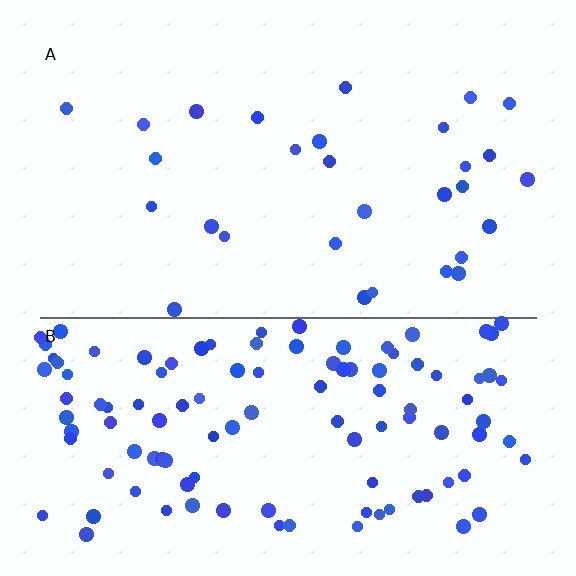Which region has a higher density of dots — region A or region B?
B (the bottom).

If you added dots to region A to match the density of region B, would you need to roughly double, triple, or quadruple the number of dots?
Approximately quadruple.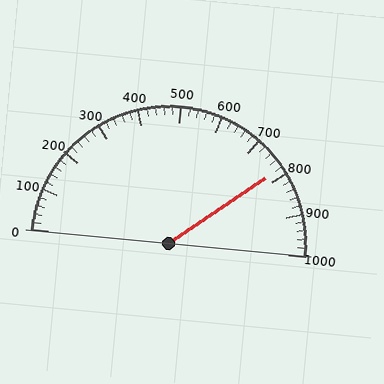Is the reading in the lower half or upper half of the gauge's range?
The reading is in the upper half of the range (0 to 1000).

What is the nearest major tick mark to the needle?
The nearest major tick mark is 800.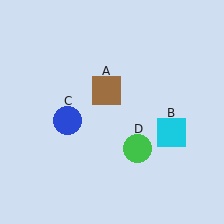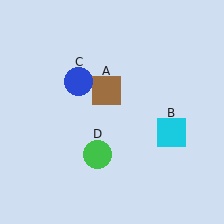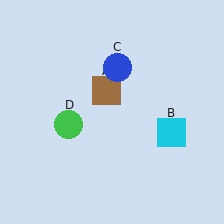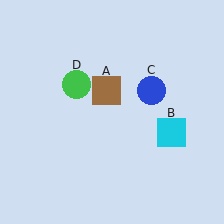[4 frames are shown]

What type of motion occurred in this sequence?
The blue circle (object C), green circle (object D) rotated clockwise around the center of the scene.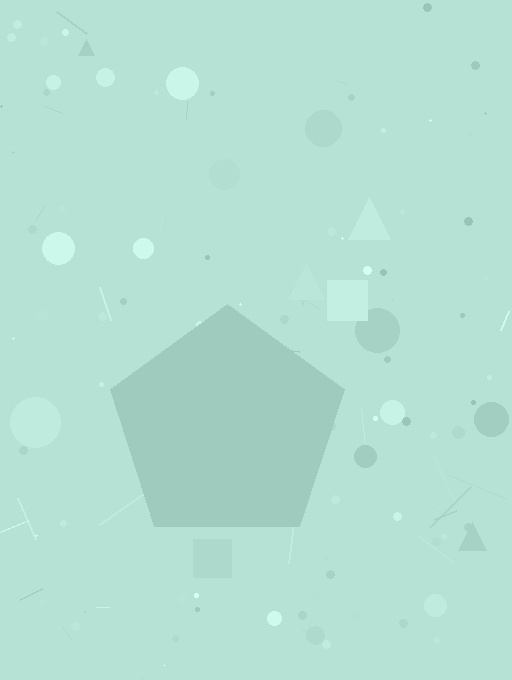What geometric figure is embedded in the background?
A pentagon is embedded in the background.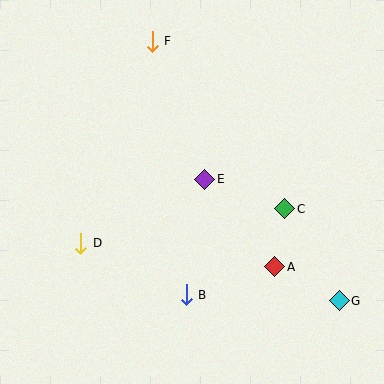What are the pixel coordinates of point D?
Point D is at (81, 243).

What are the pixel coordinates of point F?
Point F is at (152, 41).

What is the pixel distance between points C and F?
The distance between C and F is 213 pixels.